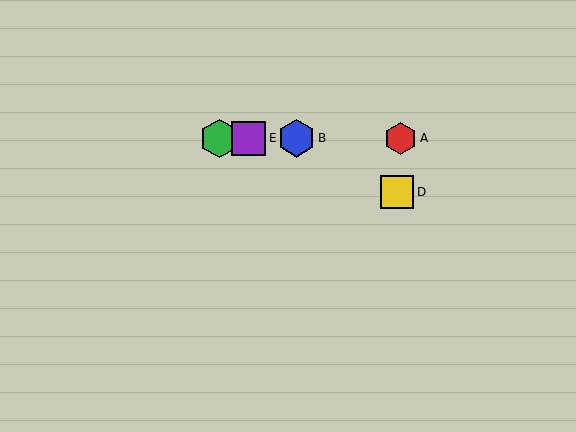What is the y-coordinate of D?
Object D is at y≈192.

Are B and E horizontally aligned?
Yes, both are at y≈138.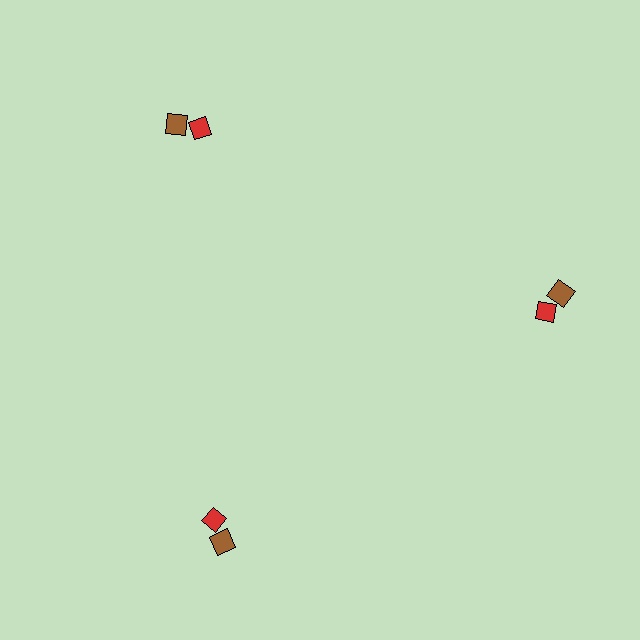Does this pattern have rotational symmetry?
Yes, this pattern has 3-fold rotational symmetry. It looks the same after rotating 120 degrees around the center.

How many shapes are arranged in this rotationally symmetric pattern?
There are 6 shapes, arranged in 3 groups of 2.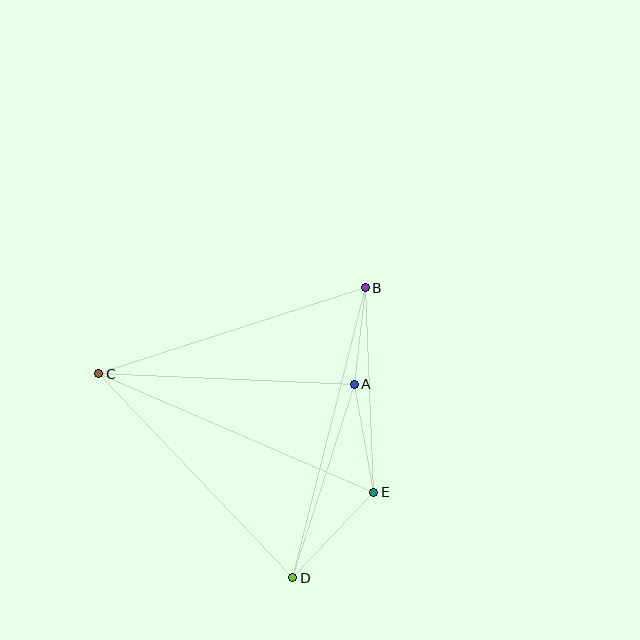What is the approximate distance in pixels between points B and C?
The distance between B and C is approximately 280 pixels.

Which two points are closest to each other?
Points A and B are closest to each other.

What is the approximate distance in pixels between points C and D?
The distance between C and D is approximately 281 pixels.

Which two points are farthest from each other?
Points C and E are farthest from each other.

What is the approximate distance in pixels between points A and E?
The distance between A and E is approximately 110 pixels.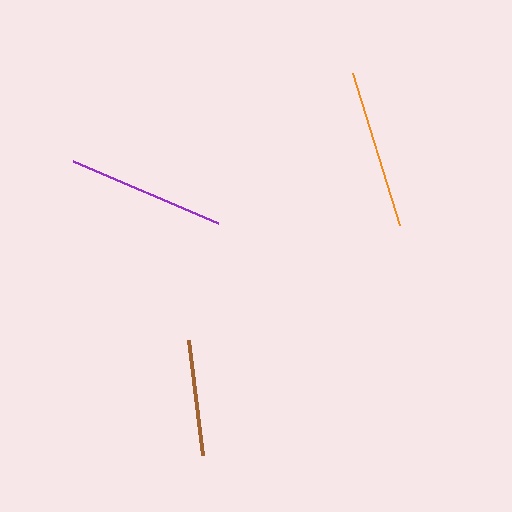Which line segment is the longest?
The orange line is the longest at approximately 160 pixels.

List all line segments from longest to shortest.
From longest to shortest: orange, purple, brown.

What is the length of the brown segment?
The brown segment is approximately 116 pixels long.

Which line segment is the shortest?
The brown line is the shortest at approximately 116 pixels.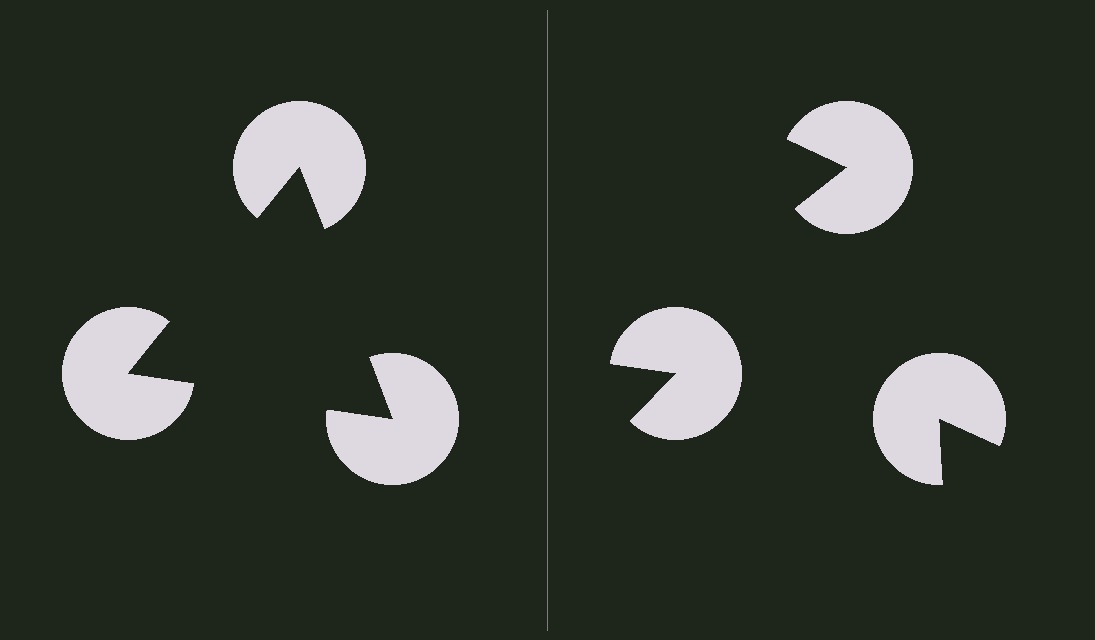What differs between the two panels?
The pac-man discs are positioned identically on both sides; only the wedge orientations differ. On the left they align to a triangle; on the right they are misaligned.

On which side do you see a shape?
An illusory triangle appears on the left side. On the right side the wedge cuts are rotated, so no coherent shape forms.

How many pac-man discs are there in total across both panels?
6 — 3 on each side.